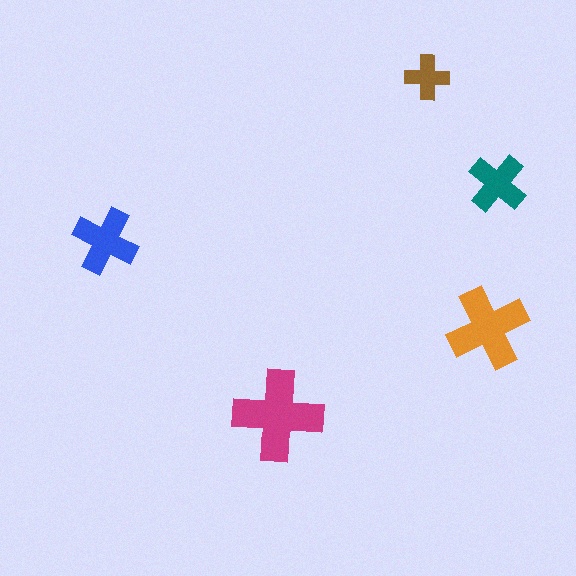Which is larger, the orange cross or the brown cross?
The orange one.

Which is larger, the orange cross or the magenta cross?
The magenta one.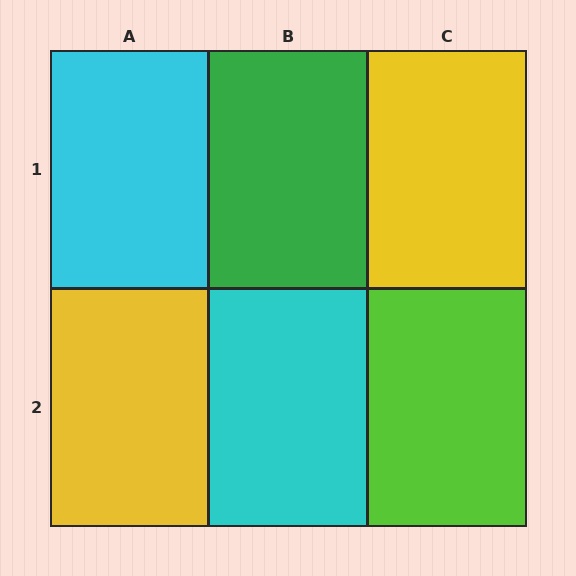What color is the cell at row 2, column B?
Cyan.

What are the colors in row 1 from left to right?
Cyan, green, yellow.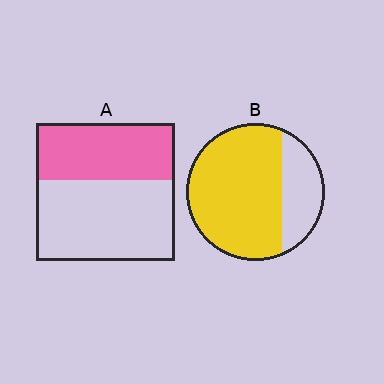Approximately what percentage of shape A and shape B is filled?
A is approximately 40% and B is approximately 75%.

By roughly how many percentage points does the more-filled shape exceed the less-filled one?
By roughly 30 percentage points (B over A).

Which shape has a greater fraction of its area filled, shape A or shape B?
Shape B.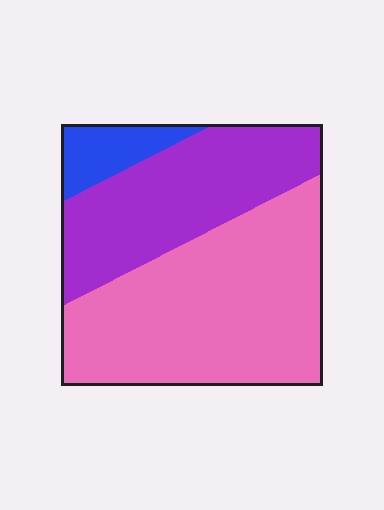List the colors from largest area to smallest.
From largest to smallest: pink, purple, blue.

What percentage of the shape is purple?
Purple takes up about three eighths (3/8) of the shape.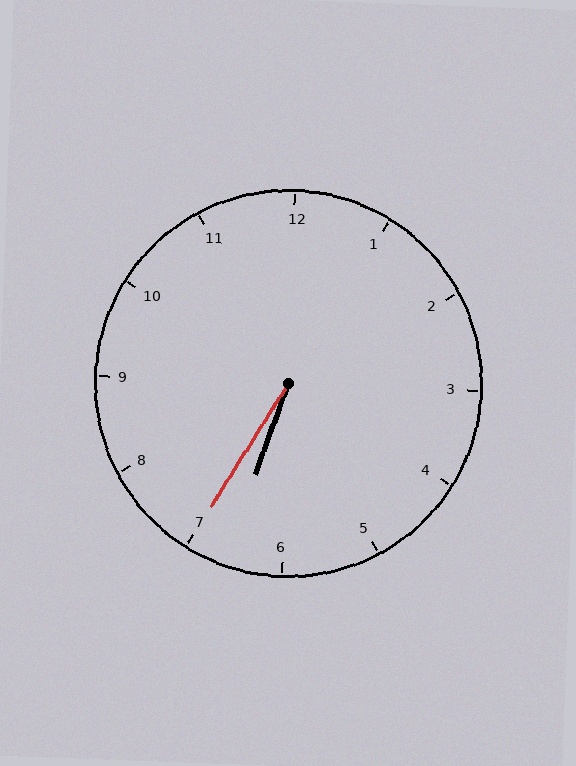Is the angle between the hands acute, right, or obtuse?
It is acute.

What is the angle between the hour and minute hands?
Approximately 12 degrees.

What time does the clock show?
6:35.